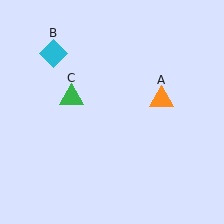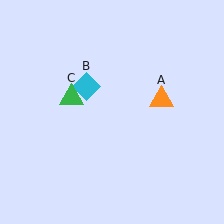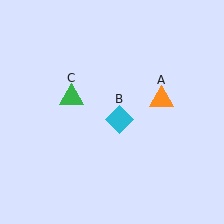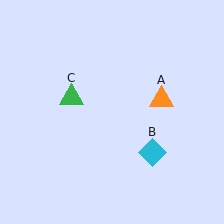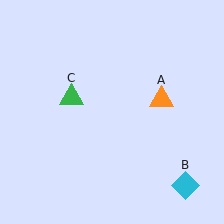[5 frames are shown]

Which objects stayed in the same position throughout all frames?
Orange triangle (object A) and green triangle (object C) remained stationary.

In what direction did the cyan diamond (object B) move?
The cyan diamond (object B) moved down and to the right.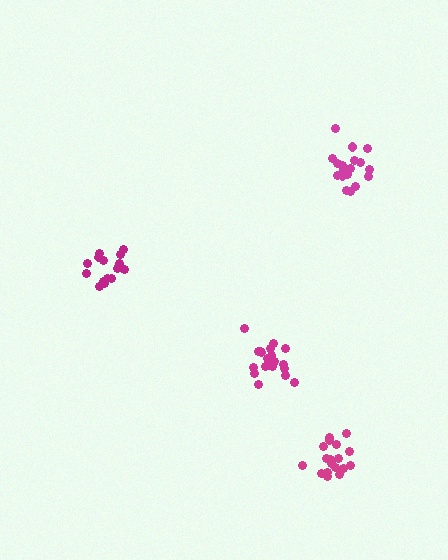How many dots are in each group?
Group 1: 20 dots, Group 2: 18 dots, Group 3: 18 dots, Group 4: 15 dots (71 total).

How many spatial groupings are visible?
There are 4 spatial groupings.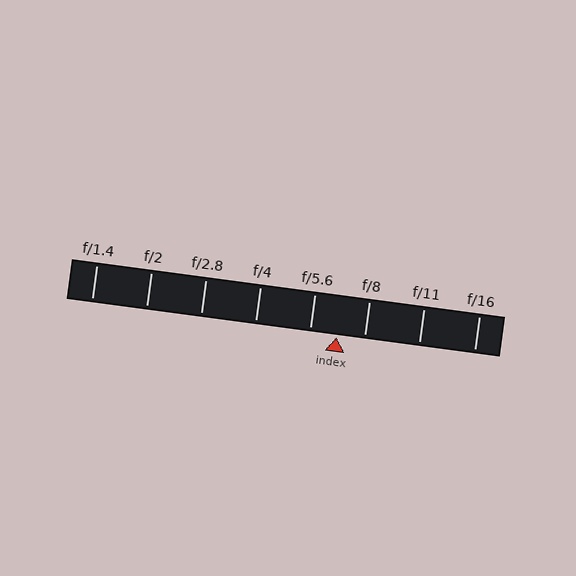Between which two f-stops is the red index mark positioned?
The index mark is between f/5.6 and f/8.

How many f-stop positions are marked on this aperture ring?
There are 8 f-stop positions marked.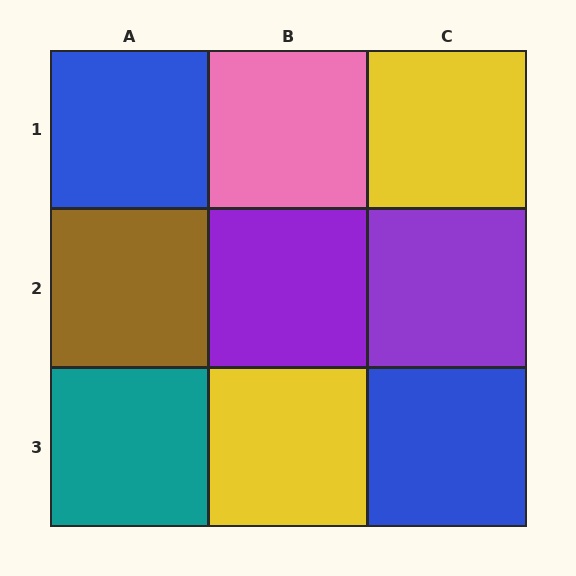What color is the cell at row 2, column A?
Brown.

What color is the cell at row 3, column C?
Blue.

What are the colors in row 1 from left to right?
Blue, pink, yellow.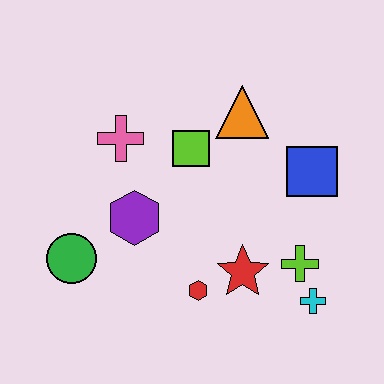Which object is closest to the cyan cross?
The lime cross is closest to the cyan cross.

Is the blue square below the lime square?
Yes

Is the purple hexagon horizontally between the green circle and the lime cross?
Yes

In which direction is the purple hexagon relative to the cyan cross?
The purple hexagon is to the left of the cyan cross.